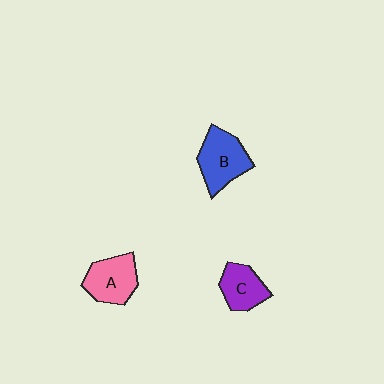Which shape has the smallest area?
Shape C (purple).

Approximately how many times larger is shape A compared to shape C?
Approximately 1.2 times.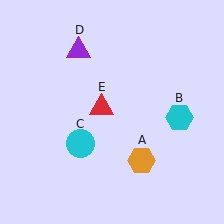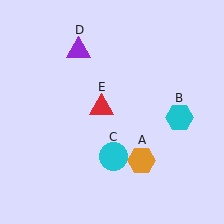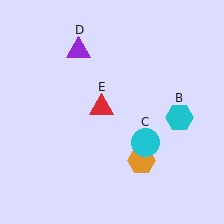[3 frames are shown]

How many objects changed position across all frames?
1 object changed position: cyan circle (object C).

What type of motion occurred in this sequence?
The cyan circle (object C) rotated counterclockwise around the center of the scene.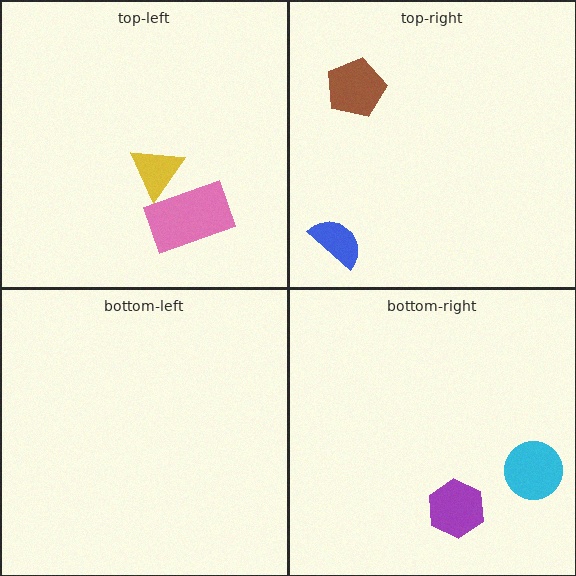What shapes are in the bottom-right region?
The cyan circle, the purple hexagon.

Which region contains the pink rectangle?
The top-left region.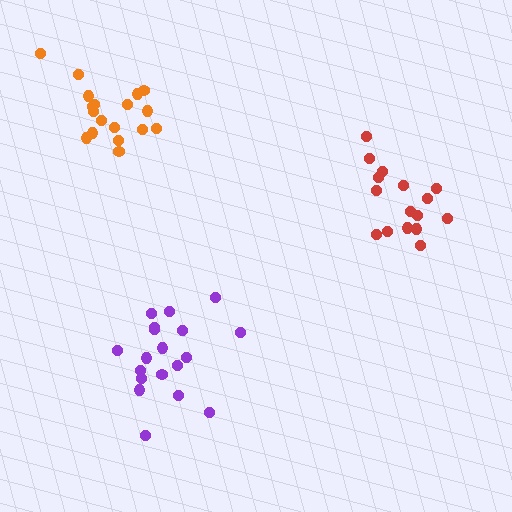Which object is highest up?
The orange cluster is topmost.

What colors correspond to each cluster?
The clusters are colored: red, orange, purple.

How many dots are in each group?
Group 1: 16 dots, Group 2: 18 dots, Group 3: 19 dots (53 total).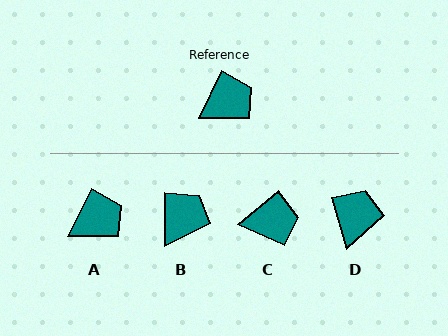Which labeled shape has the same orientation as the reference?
A.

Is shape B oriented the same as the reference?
No, it is off by about 25 degrees.